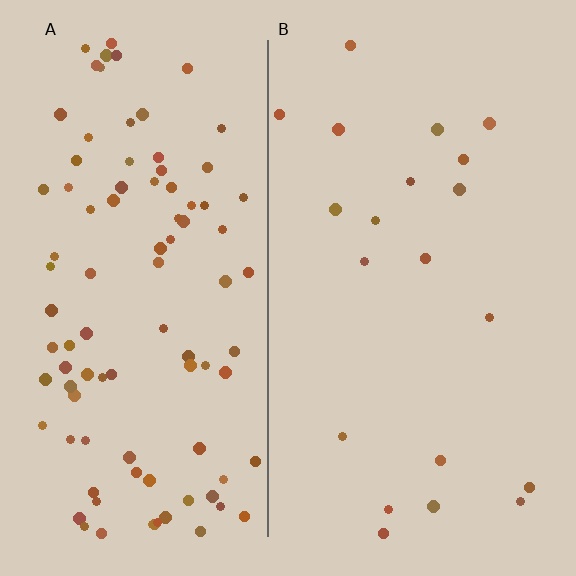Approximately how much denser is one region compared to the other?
Approximately 4.6× — region A over region B.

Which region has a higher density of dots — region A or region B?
A (the left).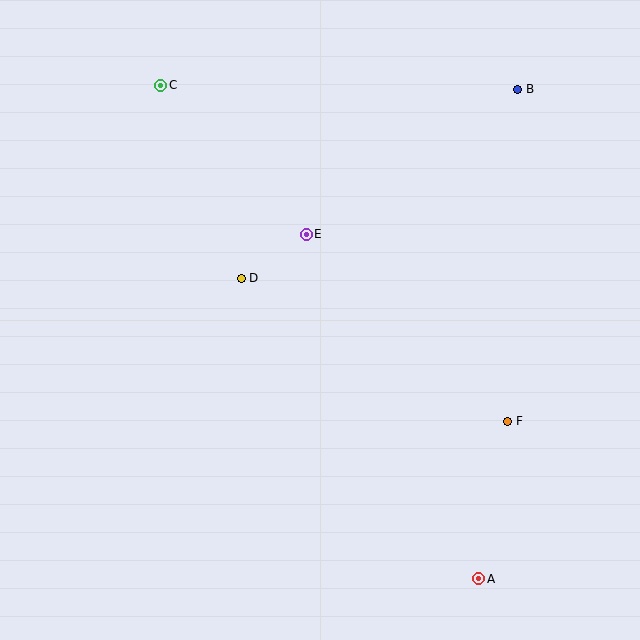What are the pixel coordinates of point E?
Point E is at (306, 234).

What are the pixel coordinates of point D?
Point D is at (241, 278).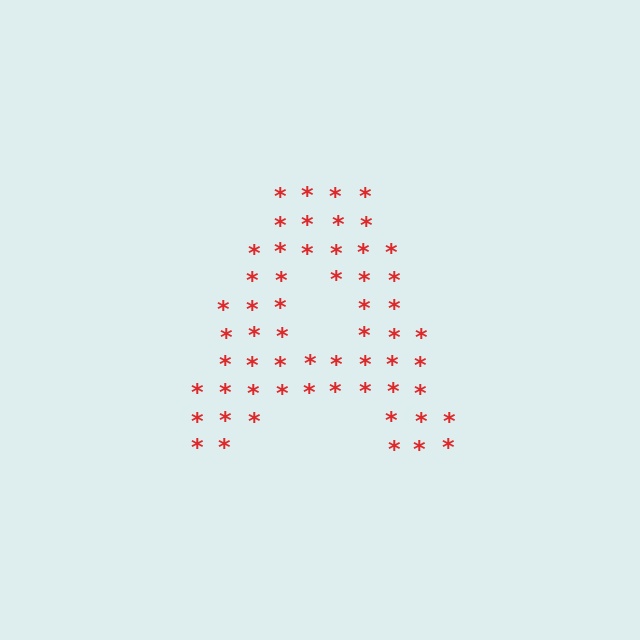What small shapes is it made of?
It is made of small asterisks.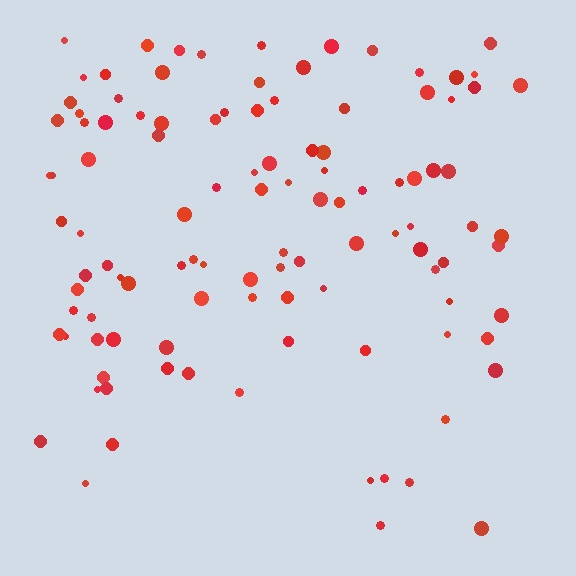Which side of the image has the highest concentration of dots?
The top.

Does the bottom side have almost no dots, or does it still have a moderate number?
Still a moderate number, just noticeably fewer than the top.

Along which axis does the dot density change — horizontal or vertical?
Vertical.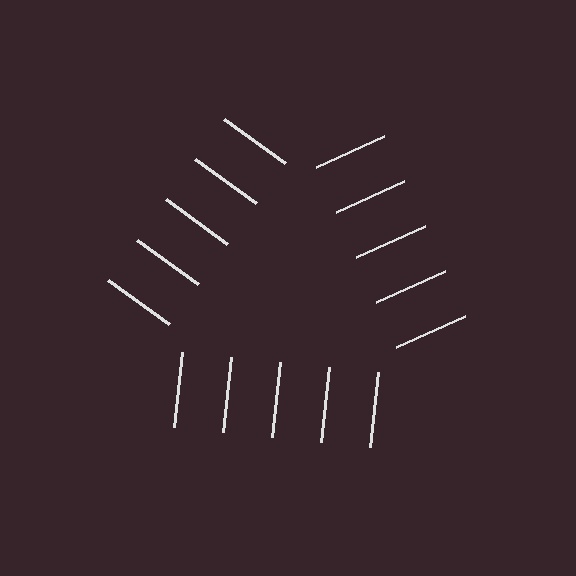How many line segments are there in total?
15 — 5 along each of the 3 edges.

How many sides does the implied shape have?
3 sides — the line-ends trace a triangle.